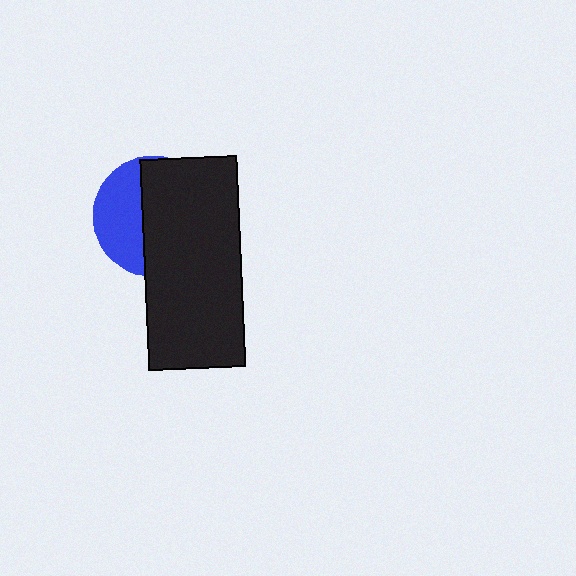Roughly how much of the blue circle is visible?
A small part of it is visible (roughly 39%).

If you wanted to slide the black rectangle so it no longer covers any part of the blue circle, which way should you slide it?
Slide it right — that is the most direct way to separate the two shapes.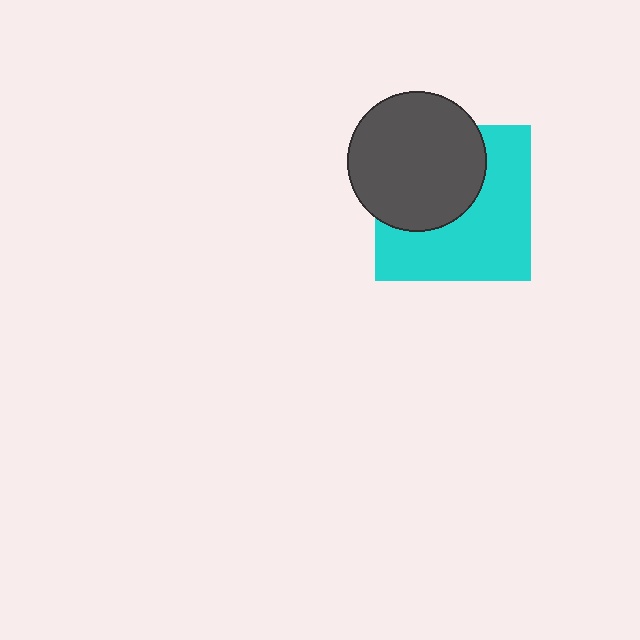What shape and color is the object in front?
The object in front is a dark gray circle.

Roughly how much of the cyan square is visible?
About half of it is visible (roughly 57%).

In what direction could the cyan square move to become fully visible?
The cyan square could move toward the lower-right. That would shift it out from behind the dark gray circle entirely.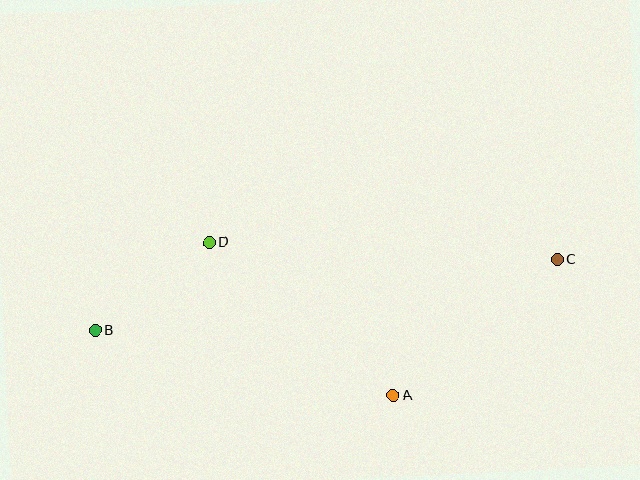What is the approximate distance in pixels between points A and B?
The distance between A and B is approximately 305 pixels.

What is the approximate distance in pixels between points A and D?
The distance between A and D is approximately 239 pixels.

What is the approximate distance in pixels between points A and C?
The distance between A and C is approximately 213 pixels.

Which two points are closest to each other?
Points B and D are closest to each other.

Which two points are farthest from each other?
Points B and C are farthest from each other.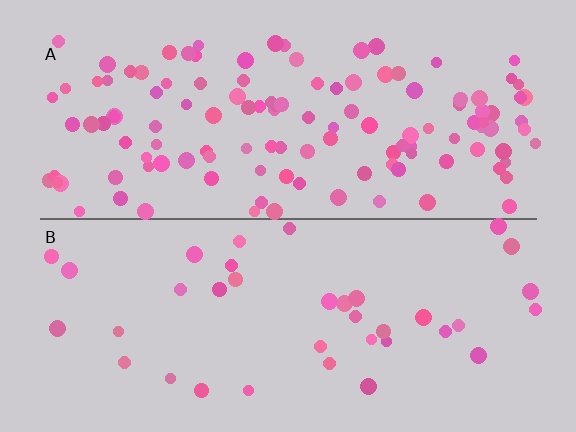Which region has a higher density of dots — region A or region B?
A (the top).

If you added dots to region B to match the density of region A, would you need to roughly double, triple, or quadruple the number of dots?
Approximately triple.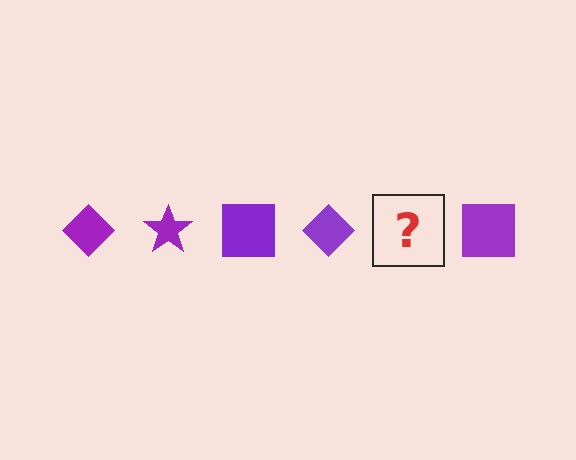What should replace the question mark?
The question mark should be replaced with a purple star.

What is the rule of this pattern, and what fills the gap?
The rule is that the pattern cycles through diamond, star, square shapes in purple. The gap should be filled with a purple star.